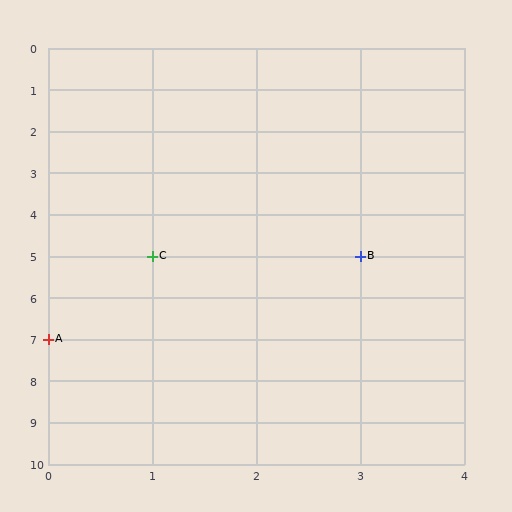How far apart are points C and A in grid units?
Points C and A are 1 column and 2 rows apart (about 2.2 grid units diagonally).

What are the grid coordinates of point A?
Point A is at grid coordinates (0, 7).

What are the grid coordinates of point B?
Point B is at grid coordinates (3, 5).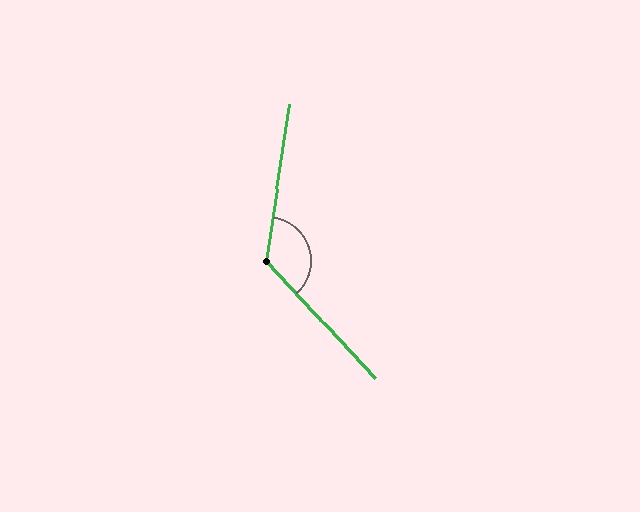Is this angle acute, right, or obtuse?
It is obtuse.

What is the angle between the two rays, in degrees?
Approximately 128 degrees.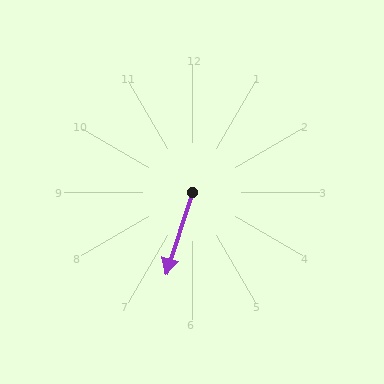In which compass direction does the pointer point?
South.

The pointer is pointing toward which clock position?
Roughly 7 o'clock.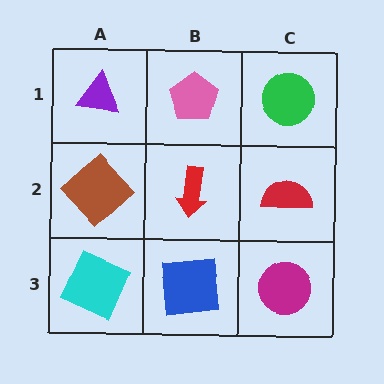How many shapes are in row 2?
3 shapes.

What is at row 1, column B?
A pink pentagon.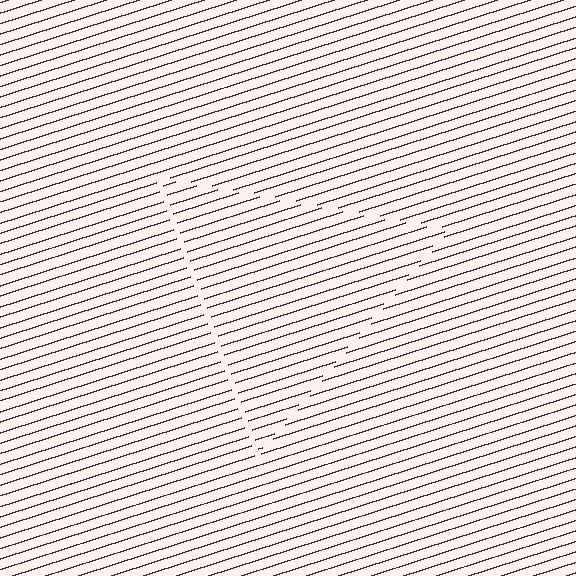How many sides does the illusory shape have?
3 sides — the line-ends trace a triangle.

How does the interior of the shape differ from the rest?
The interior of the shape contains the same grating, shifted by half a period — the contour is defined by the phase discontinuity where line-ends from the inner and outer gratings abut.